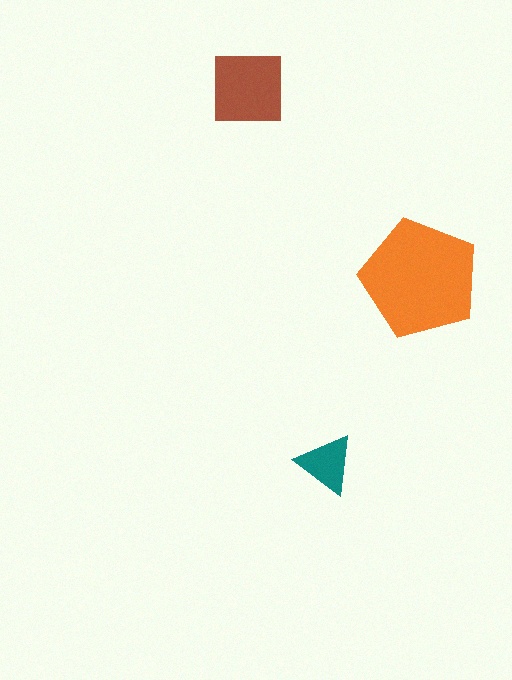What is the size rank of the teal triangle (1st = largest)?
3rd.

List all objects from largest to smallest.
The orange pentagon, the brown square, the teal triangle.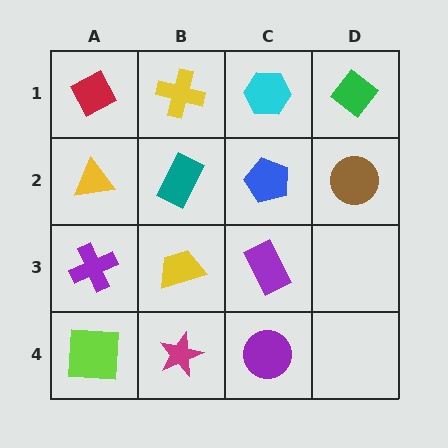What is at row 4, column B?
A magenta star.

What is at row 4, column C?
A purple circle.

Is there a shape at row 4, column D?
No, that cell is empty.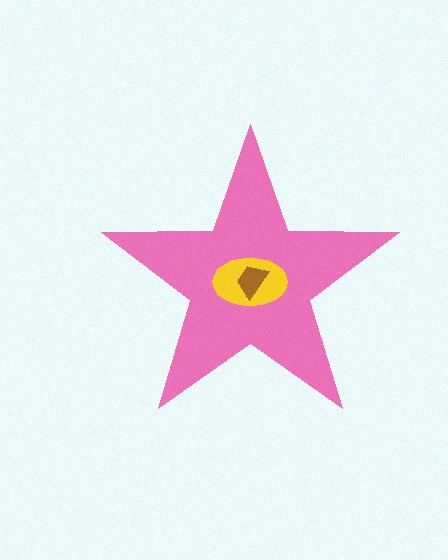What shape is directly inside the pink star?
The yellow ellipse.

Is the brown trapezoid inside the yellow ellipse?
Yes.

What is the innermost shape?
The brown trapezoid.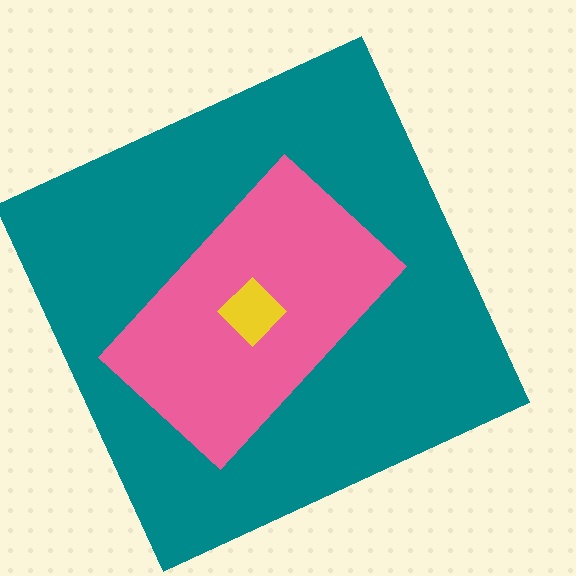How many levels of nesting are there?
3.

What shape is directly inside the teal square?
The pink rectangle.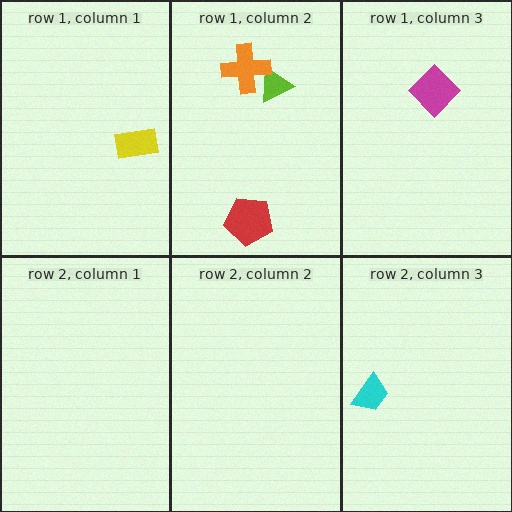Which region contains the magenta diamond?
The row 1, column 3 region.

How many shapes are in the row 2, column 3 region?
1.